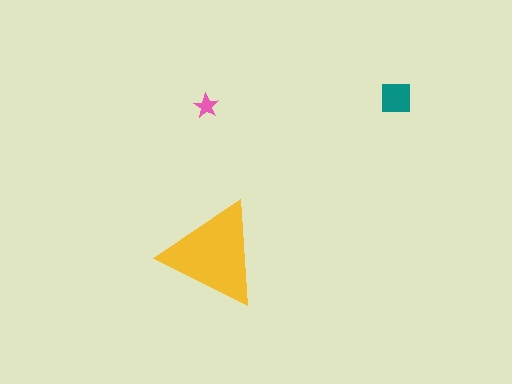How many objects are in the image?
There are 3 objects in the image.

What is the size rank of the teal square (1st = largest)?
2nd.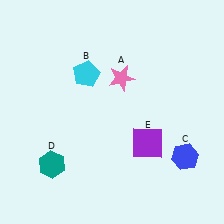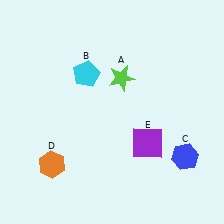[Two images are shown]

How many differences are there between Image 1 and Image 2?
There are 2 differences between the two images.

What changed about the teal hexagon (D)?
In Image 1, D is teal. In Image 2, it changed to orange.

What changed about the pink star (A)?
In Image 1, A is pink. In Image 2, it changed to lime.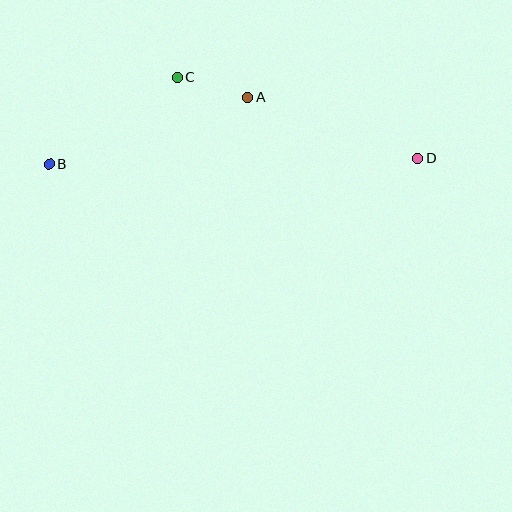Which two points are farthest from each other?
Points B and D are farthest from each other.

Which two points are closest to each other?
Points A and C are closest to each other.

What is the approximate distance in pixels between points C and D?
The distance between C and D is approximately 254 pixels.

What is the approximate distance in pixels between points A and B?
The distance between A and B is approximately 210 pixels.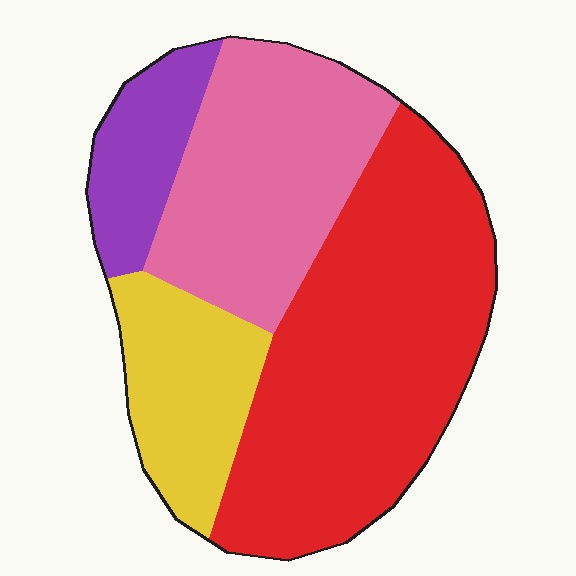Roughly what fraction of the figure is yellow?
Yellow takes up less than a quarter of the figure.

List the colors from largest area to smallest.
From largest to smallest: red, pink, yellow, purple.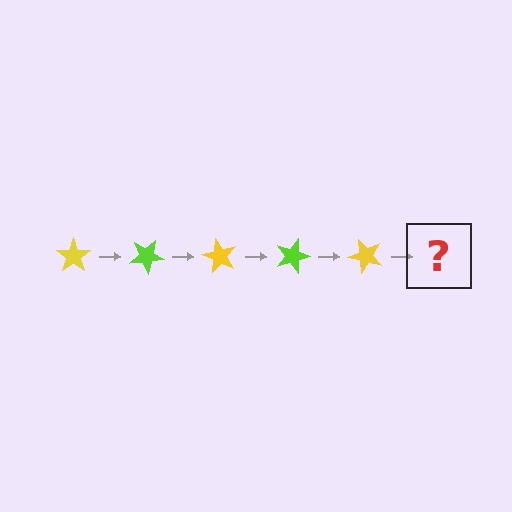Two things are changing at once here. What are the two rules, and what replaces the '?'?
The two rules are that it rotates 30 degrees each step and the color cycles through yellow and lime. The '?' should be a lime star, rotated 150 degrees from the start.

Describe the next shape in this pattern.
It should be a lime star, rotated 150 degrees from the start.